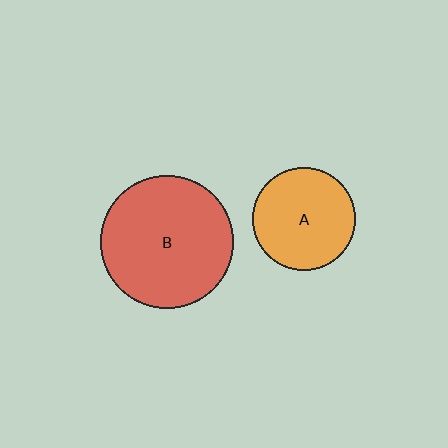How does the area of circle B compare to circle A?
Approximately 1.7 times.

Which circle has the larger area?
Circle B (red).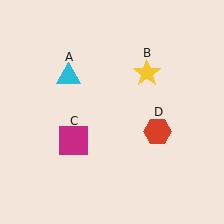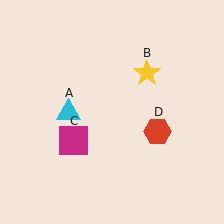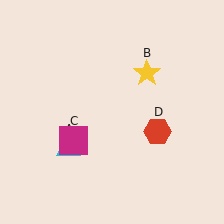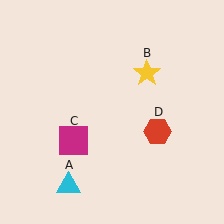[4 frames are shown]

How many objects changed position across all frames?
1 object changed position: cyan triangle (object A).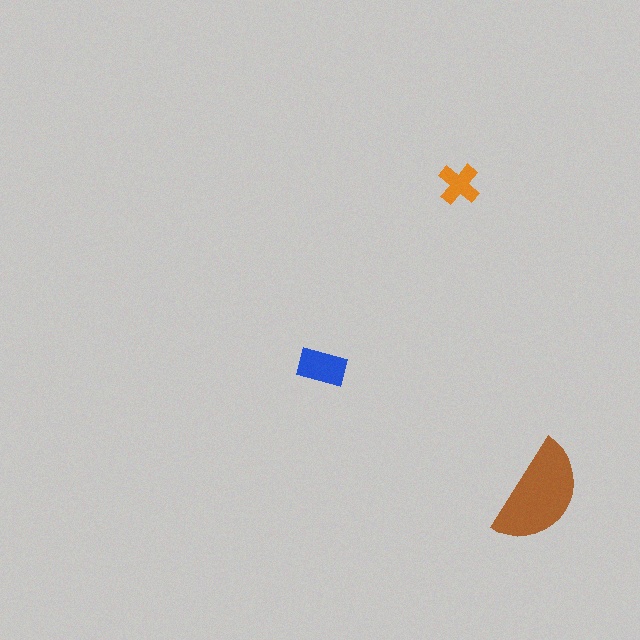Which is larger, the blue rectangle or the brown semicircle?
The brown semicircle.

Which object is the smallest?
The orange cross.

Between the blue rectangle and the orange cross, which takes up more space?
The blue rectangle.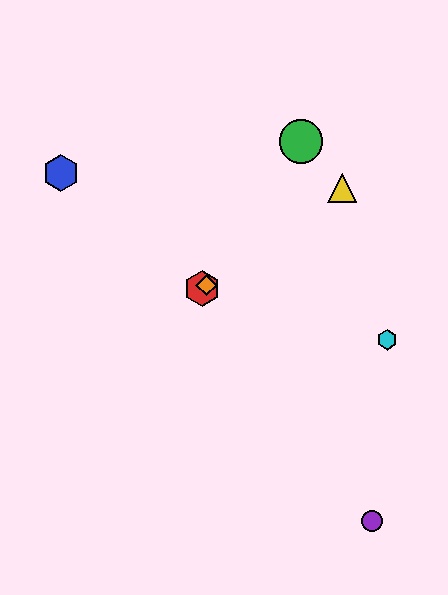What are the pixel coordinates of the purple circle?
The purple circle is at (372, 521).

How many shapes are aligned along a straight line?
3 shapes (the red hexagon, the yellow triangle, the orange diamond) are aligned along a straight line.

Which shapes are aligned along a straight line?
The red hexagon, the yellow triangle, the orange diamond are aligned along a straight line.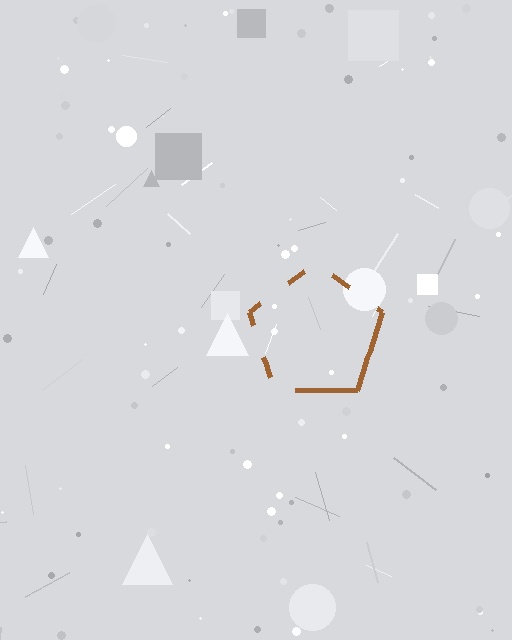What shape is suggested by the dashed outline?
The dashed outline suggests a pentagon.